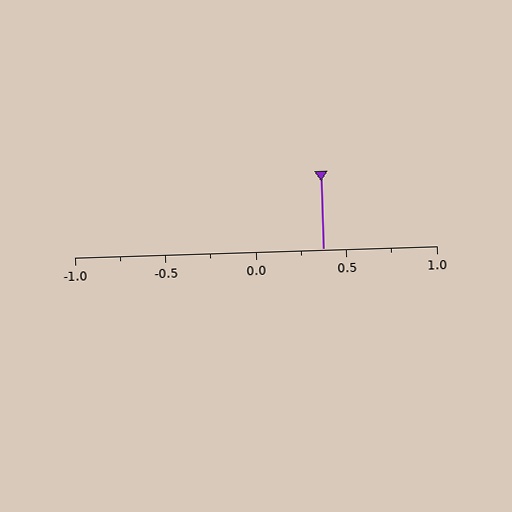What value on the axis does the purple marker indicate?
The marker indicates approximately 0.38.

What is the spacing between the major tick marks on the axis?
The major ticks are spaced 0.5 apart.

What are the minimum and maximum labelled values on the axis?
The axis runs from -1.0 to 1.0.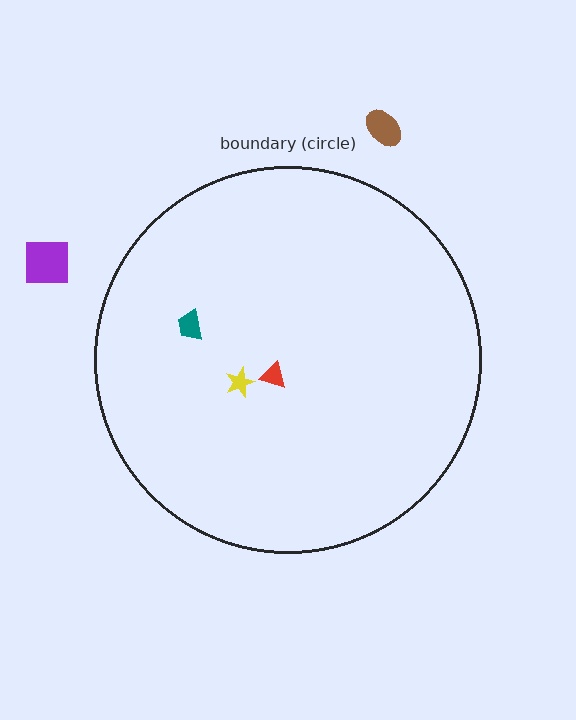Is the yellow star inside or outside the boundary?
Inside.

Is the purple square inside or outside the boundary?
Outside.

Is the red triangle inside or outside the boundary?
Inside.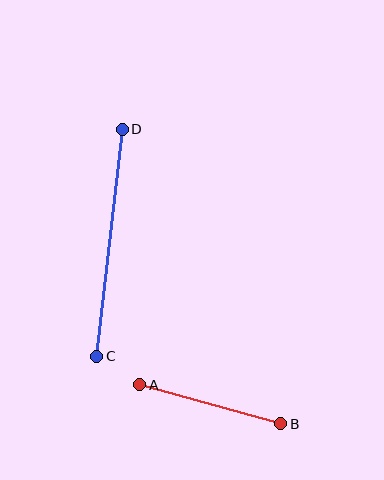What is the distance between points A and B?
The distance is approximately 146 pixels.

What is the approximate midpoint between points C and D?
The midpoint is at approximately (109, 243) pixels.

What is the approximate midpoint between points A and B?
The midpoint is at approximately (210, 404) pixels.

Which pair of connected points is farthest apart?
Points C and D are farthest apart.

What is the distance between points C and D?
The distance is approximately 228 pixels.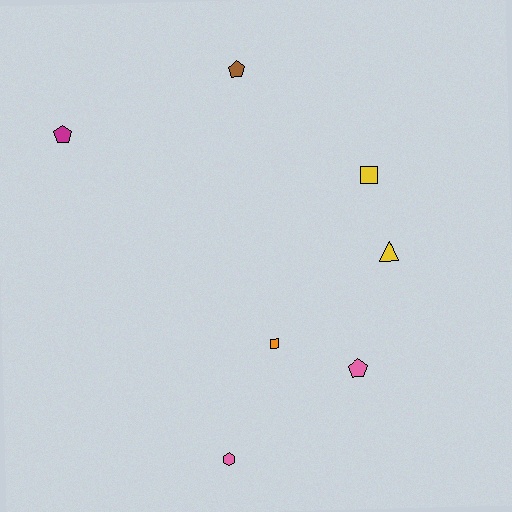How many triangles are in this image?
There is 1 triangle.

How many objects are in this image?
There are 7 objects.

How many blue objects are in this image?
There are no blue objects.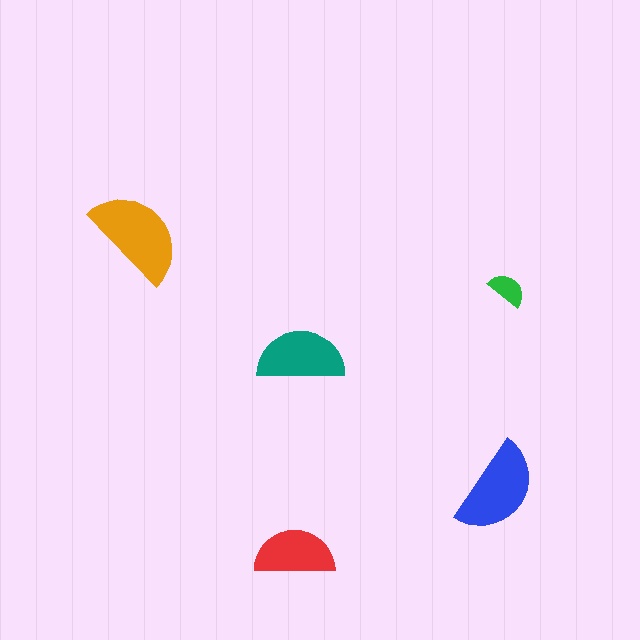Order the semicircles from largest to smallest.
the orange one, the blue one, the teal one, the red one, the green one.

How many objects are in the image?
There are 5 objects in the image.